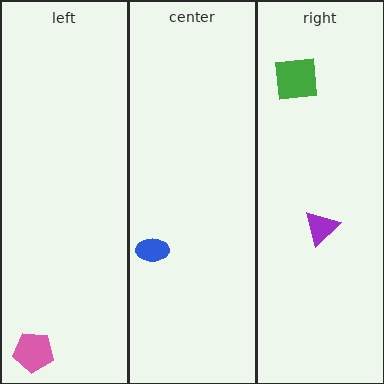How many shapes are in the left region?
1.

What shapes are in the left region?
The pink pentagon.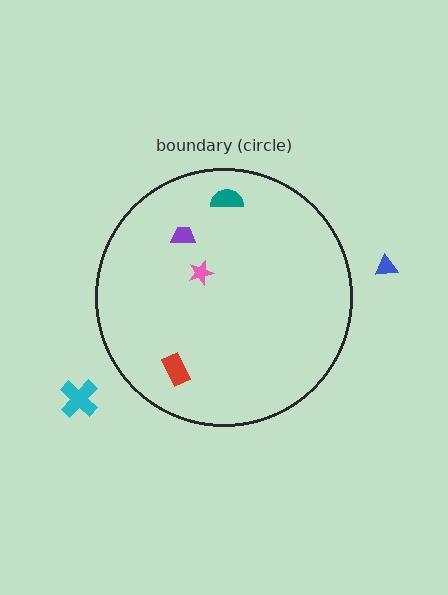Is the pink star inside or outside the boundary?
Inside.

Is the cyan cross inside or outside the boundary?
Outside.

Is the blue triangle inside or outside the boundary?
Outside.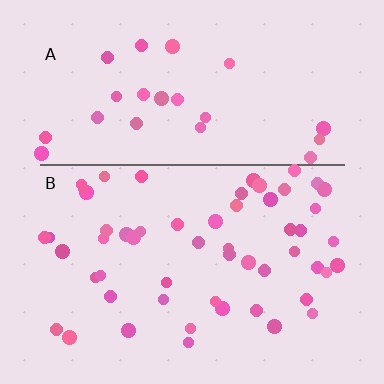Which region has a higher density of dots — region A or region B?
B (the bottom).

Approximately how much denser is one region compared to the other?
Approximately 2.1× — region B over region A.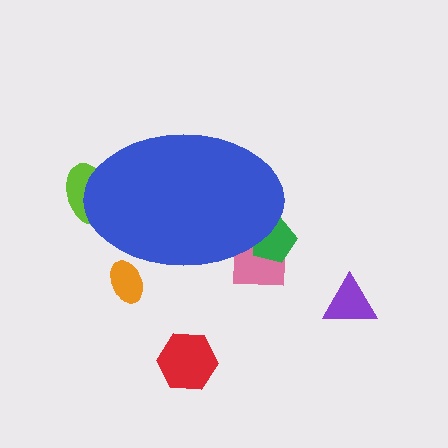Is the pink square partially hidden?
Yes, the pink square is partially hidden behind the blue ellipse.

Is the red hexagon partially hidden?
No, the red hexagon is fully visible.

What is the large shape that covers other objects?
A blue ellipse.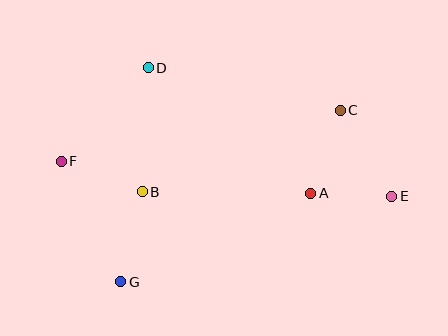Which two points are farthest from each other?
Points E and F are farthest from each other.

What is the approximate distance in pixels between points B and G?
The distance between B and G is approximately 92 pixels.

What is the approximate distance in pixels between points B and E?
The distance between B and E is approximately 249 pixels.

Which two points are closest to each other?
Points A and E are closest to each other.